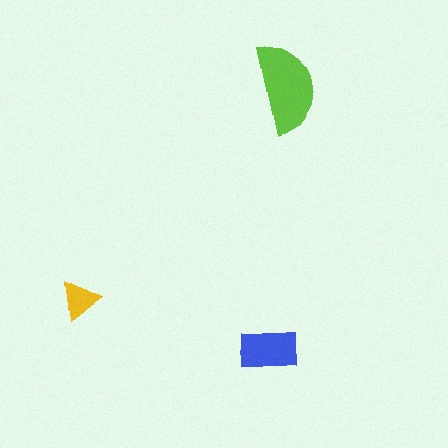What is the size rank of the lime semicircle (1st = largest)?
1st.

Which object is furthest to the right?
The lime semicircle is rightmost.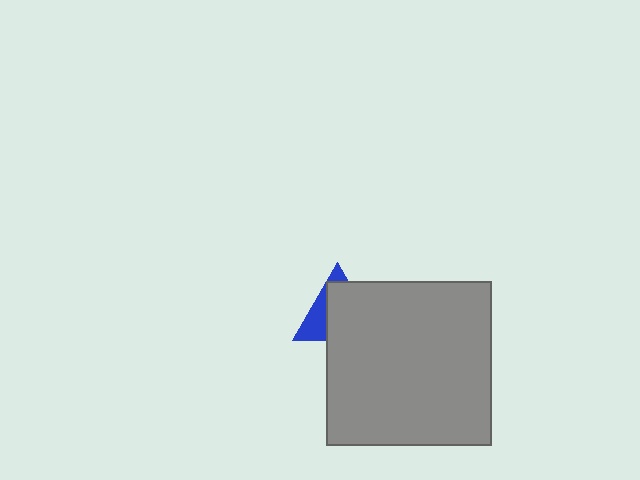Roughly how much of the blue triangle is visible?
A small part of it is visible (roughly 33%).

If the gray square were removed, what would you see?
You would see the complete blue triangle.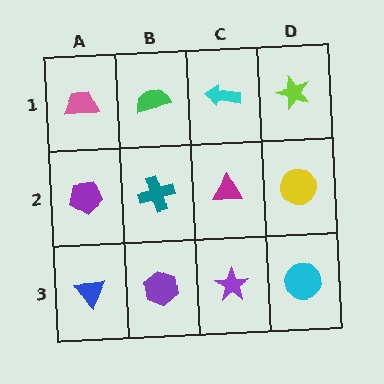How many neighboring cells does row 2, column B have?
4.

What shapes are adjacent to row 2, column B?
A green semicircle (row 1, column B), a purple hexagon (row 3, column B), a purple pentagon (row 2, column A), a magenta triangle (row 2, column C).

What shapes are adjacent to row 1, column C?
A magenta triangle (row 2, column C), a green semicircle (row 1, column B), a lime star (row 1, column D).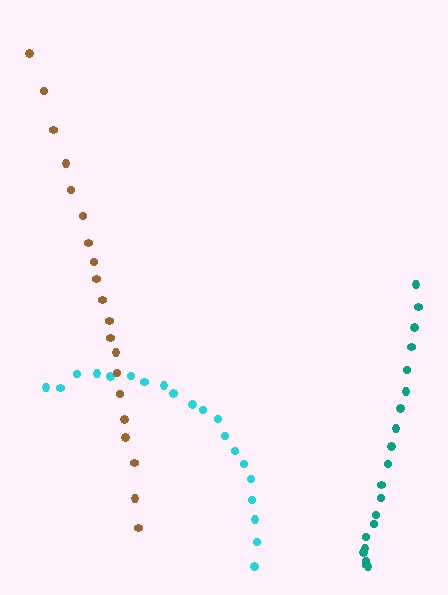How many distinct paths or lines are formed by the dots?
There are 3 distinct paths.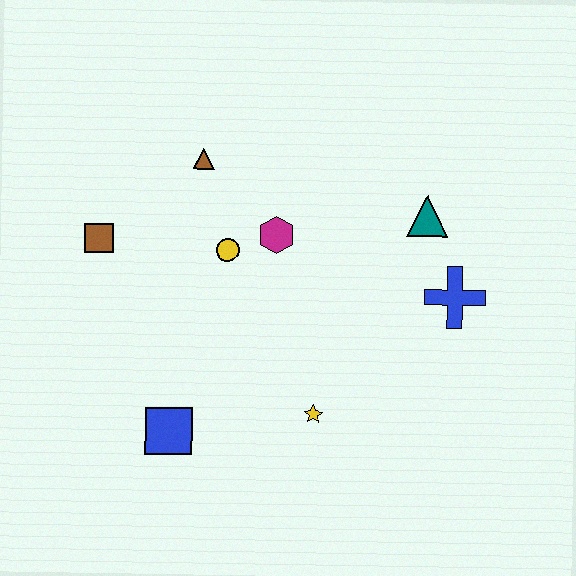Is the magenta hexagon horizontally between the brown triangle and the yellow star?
Yes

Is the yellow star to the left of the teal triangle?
Yes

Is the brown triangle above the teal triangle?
Yes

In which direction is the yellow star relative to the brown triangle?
The yellow star is below the brown triangle.